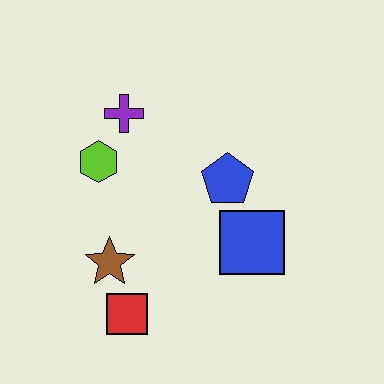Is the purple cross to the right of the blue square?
No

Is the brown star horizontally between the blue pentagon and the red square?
No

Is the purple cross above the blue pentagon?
Yes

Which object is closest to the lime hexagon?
The purple cross is closest to the lime hexagon.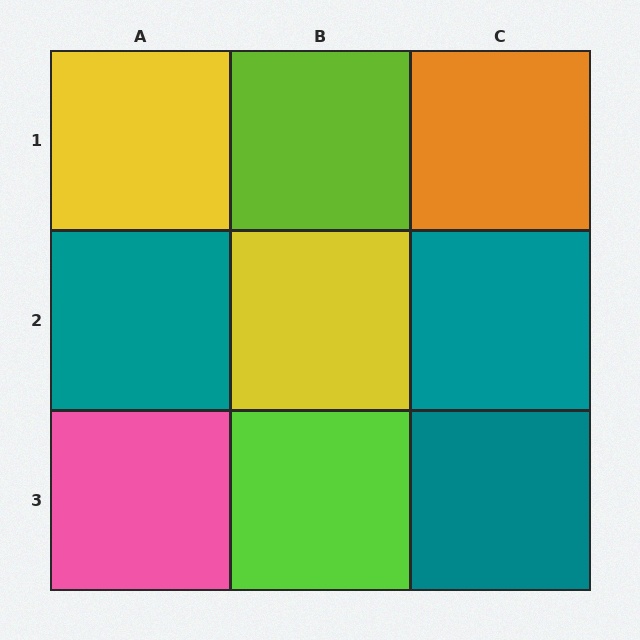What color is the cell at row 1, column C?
Orange.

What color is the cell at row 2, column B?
Yellow.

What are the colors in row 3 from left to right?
Pink, lime, teal.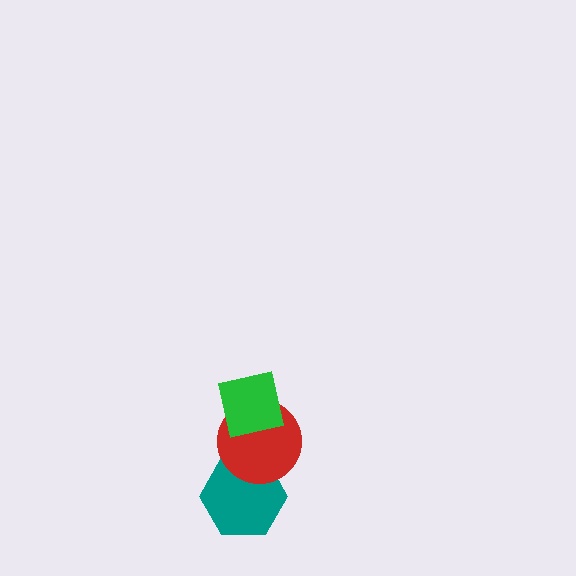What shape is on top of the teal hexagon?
The red circle is on top of the teal hexagon.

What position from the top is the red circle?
The red circle is 2nd from the top.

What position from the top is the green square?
The green square is 1st from the top.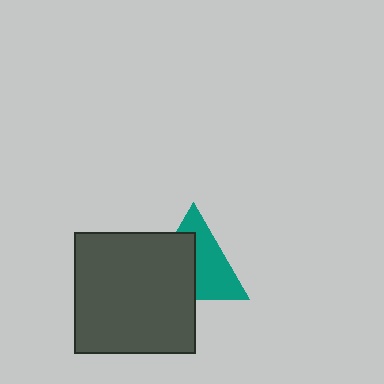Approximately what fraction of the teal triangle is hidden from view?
Roughly 48% of the teal triangle is hidden behind the dark gray square.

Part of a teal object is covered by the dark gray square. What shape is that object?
It is a triangle.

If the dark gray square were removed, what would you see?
You would see the complete teal triangle.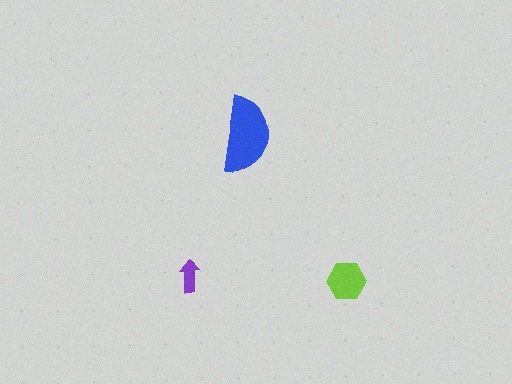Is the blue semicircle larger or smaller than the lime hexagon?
Larger.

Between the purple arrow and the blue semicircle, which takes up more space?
The blue semicircle.